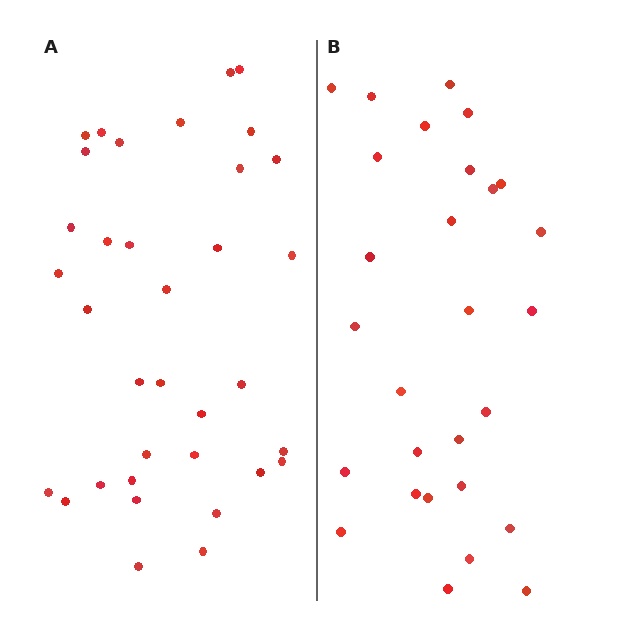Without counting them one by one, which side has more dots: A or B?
Region A (the left region) has more dots.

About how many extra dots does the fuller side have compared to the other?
Region A has roughly 8 or so more dots than region B.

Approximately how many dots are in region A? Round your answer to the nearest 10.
About 40 dots. (The exact count is 35, which rounds to 40.)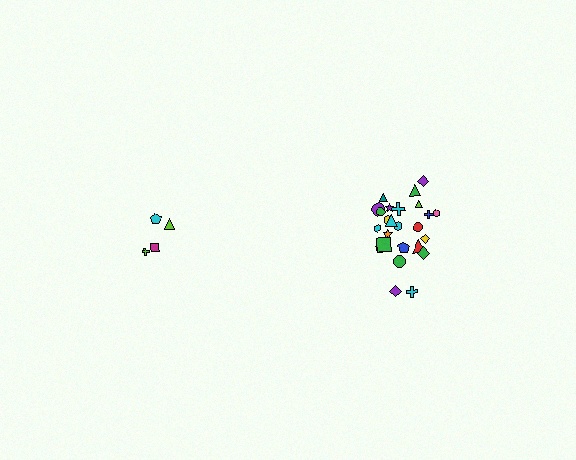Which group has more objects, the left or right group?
The right group.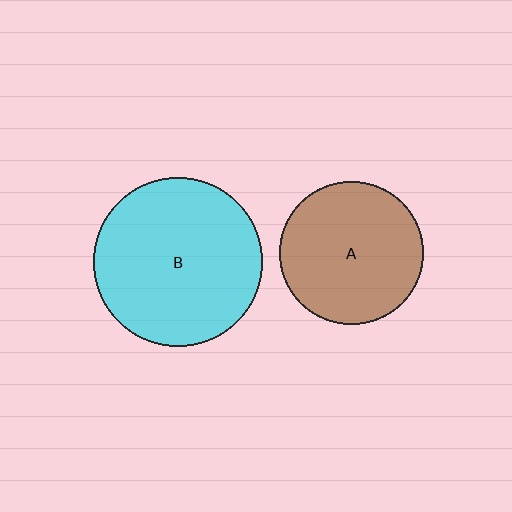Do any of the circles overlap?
No, none of the circles overlap.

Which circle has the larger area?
Circle B (cyan).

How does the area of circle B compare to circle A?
Approximately 1.4 times.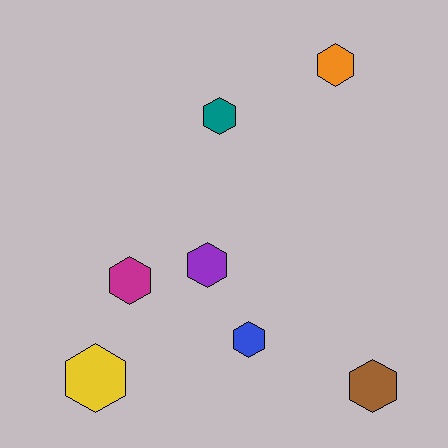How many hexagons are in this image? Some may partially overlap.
There are 7 hexagons.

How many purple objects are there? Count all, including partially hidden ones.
There is 1 purple object.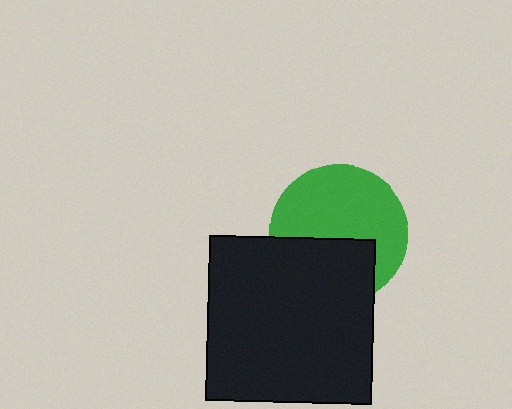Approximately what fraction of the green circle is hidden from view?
Roughly 39% of the green circle is hidden behind the black square.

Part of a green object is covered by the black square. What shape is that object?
It is a circle.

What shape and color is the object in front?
The object in front is a black square.